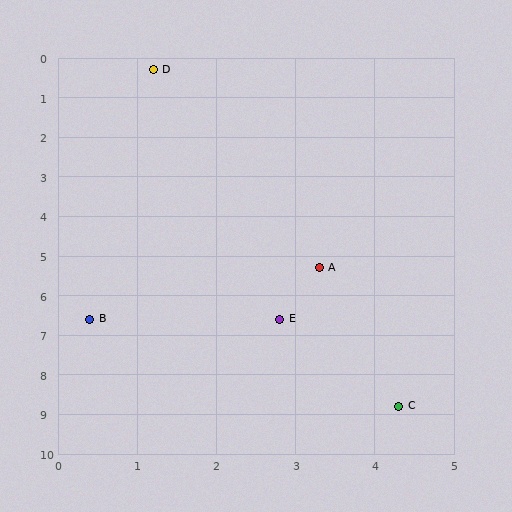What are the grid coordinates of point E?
Point E is at approximately (2.8, 6.6).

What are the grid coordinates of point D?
Point D is at approximately (1.2, 0.3).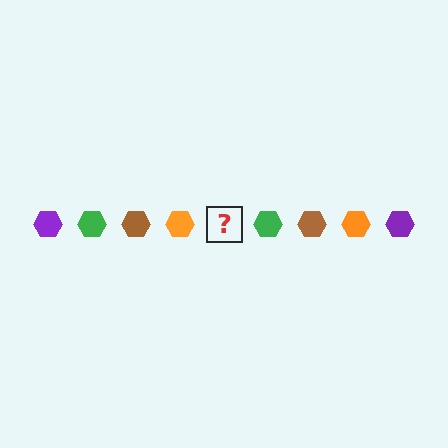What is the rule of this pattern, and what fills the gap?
The rule is that the pattern cycles through purple, green, brown, orange hexagons. The gap should be filled with a purple hexagon.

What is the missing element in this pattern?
The missing element is a purple hexagon.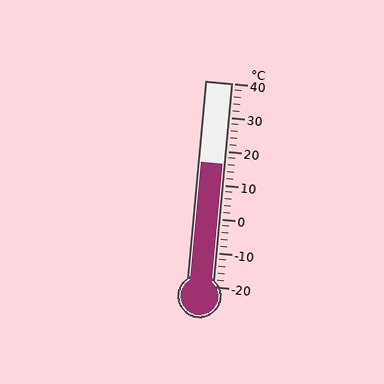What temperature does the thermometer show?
The thermometer shows approximately 16°C.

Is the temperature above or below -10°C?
The temperature is above -10°C.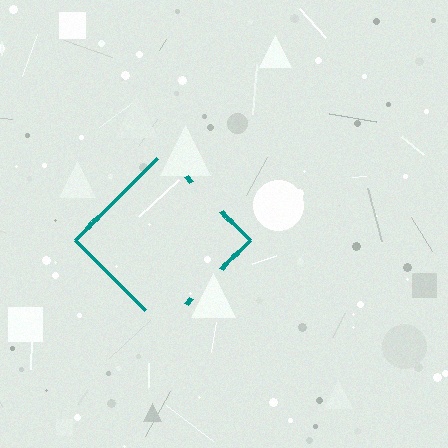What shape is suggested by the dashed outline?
The dashed outline suggests a diamond.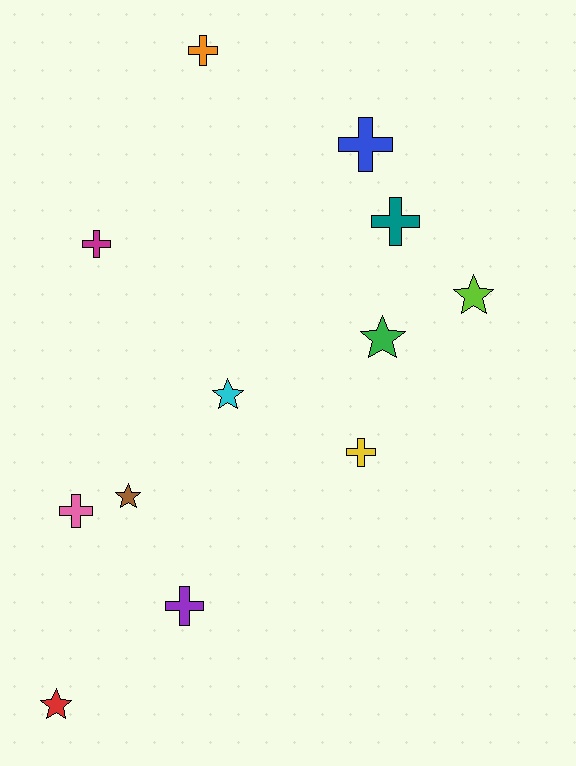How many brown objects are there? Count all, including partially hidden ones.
There is 1 brown object.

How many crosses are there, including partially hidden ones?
There are 7 crosses.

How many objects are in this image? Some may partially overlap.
There are 12 objects.